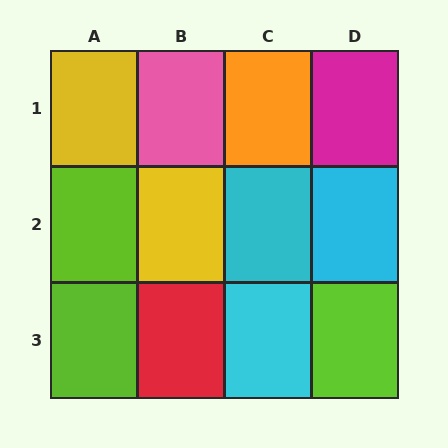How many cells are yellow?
2 cells are yellow.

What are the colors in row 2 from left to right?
Lime, yellow, cyan, cyan.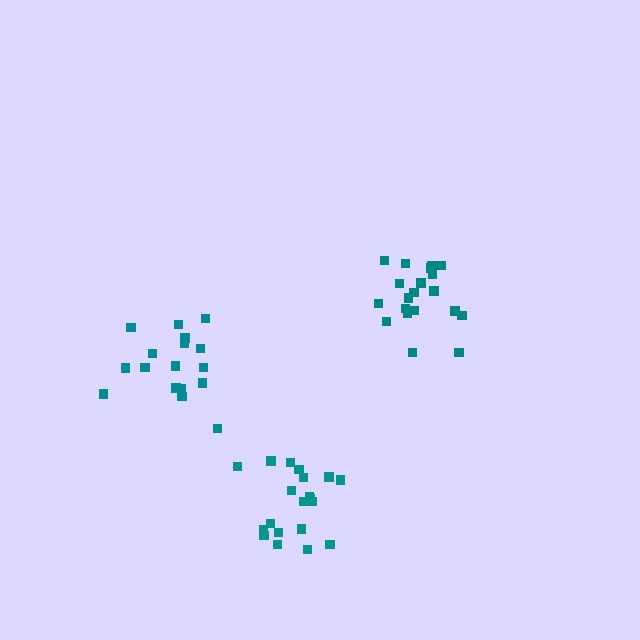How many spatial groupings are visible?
There are 3 spatial groupings.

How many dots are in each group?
Group 1: 20 dots, Group 2: 17 dots, Group 3: 21 dots (58 total).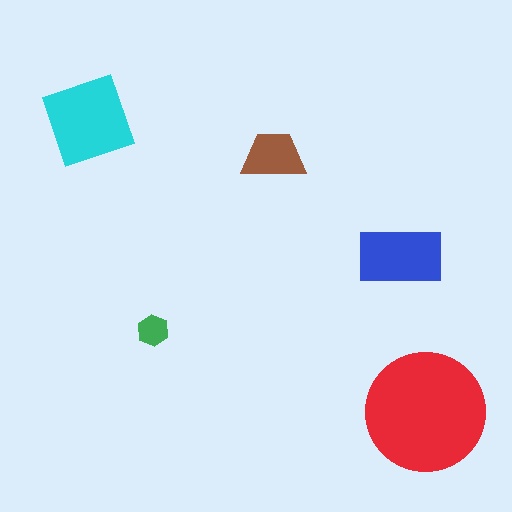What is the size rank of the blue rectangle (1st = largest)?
3rd.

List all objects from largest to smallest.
The red circle, the cyan square, the blue rectangle, the brown trapezoid, the green hexagon.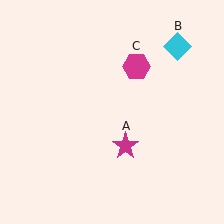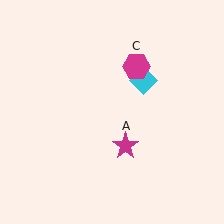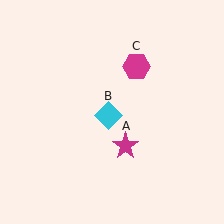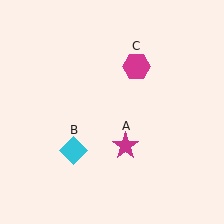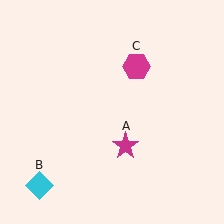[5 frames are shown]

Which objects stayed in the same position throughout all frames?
Magenta star (object A) and magenta hexagon (object C) remained stationary.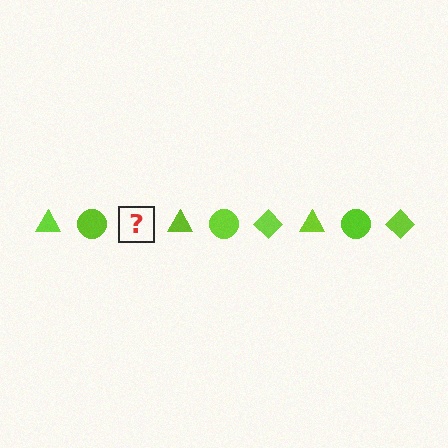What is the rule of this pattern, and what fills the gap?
The rule is that the pattern cycles through triangle, circle, diamond shapes in lime. The gap should be filled with a lime diamond.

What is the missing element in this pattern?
The missing element is a lime diamond.